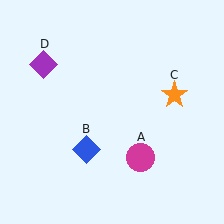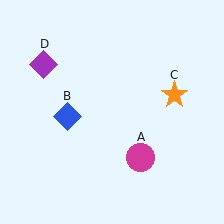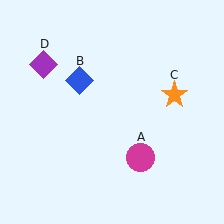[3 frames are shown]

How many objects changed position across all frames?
1 object changed position: blue diamond (object B).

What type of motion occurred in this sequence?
The blue diamond (object B) rotated clockwise around the center of the scene.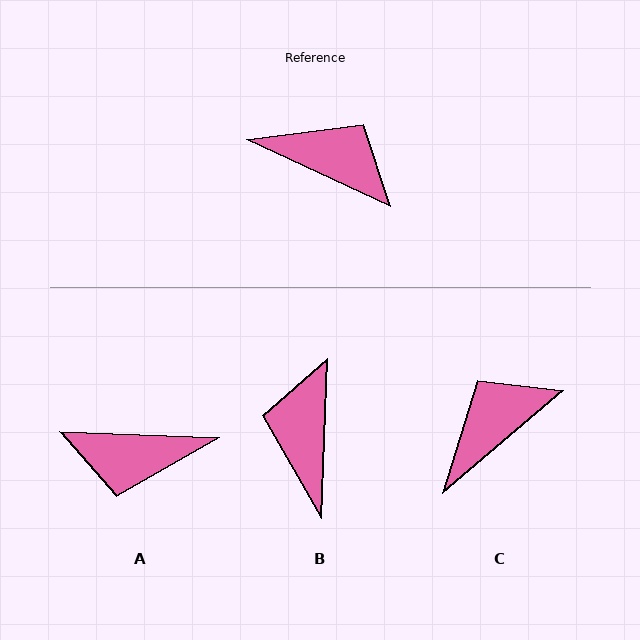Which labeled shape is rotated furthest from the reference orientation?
A, about 157 degrees away.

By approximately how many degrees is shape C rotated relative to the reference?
Approximately 65 degrees counter-clockwise.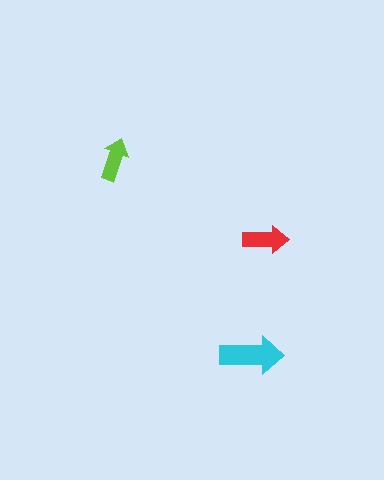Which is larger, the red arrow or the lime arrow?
The red one.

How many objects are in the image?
There are 3 objects in the image.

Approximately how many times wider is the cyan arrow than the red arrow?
About 1.5 times wider.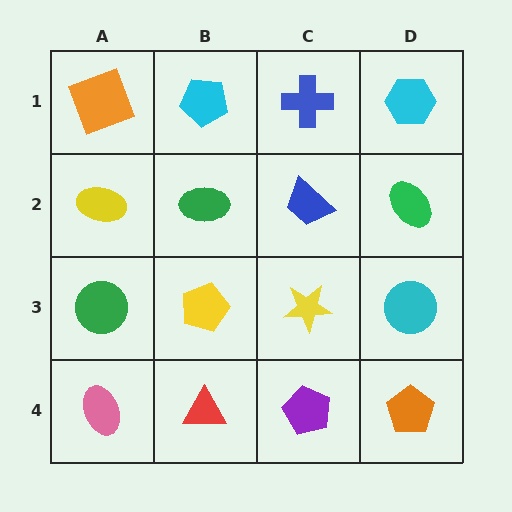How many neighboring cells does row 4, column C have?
3.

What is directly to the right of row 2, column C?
A green ellipse.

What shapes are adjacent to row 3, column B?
A green ellipse (row 2, column B), a red triangle (row 4, column B), a green circle (row 3, column A), a yellow star (row 3, column C).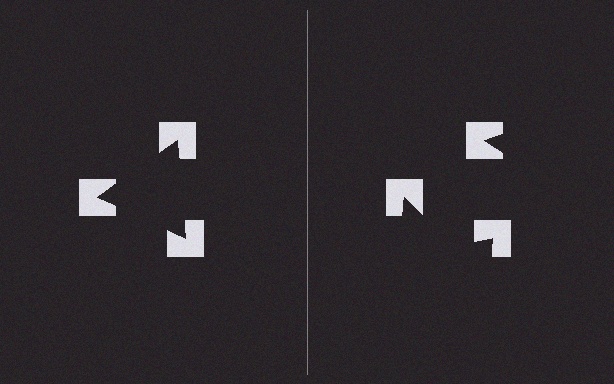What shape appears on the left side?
An illusory triangle.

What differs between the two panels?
The notched squares are positioned identically on both sides; only the wedge orientations differ. On the left they align to a triangle; on the right they are misaligned.